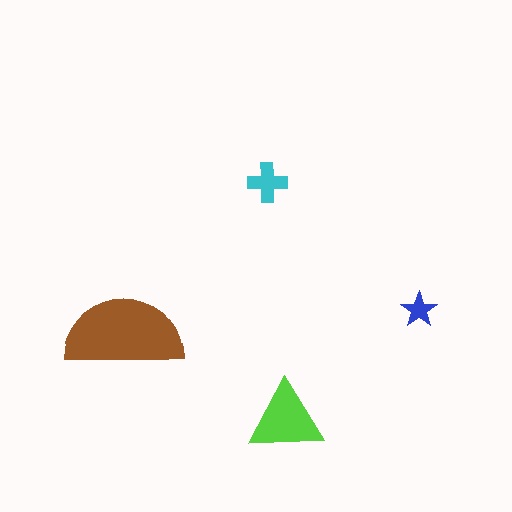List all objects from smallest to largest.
The blue star, the cyan cross, the lime triangle, the brown semicircle.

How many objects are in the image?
There are 4 objects in the image.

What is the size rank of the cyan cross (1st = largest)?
3rd.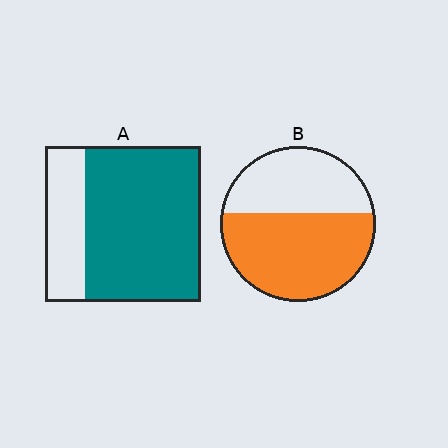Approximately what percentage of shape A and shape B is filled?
A is approximately 75% and B is approximately 60%.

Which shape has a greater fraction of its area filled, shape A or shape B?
Shape A.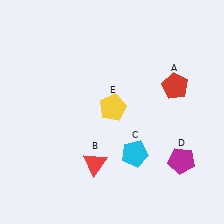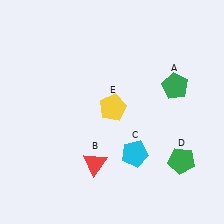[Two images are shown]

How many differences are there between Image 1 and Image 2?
There are 2 differences between the two images.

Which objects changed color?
A changed from red to green. D changed from magenta to green.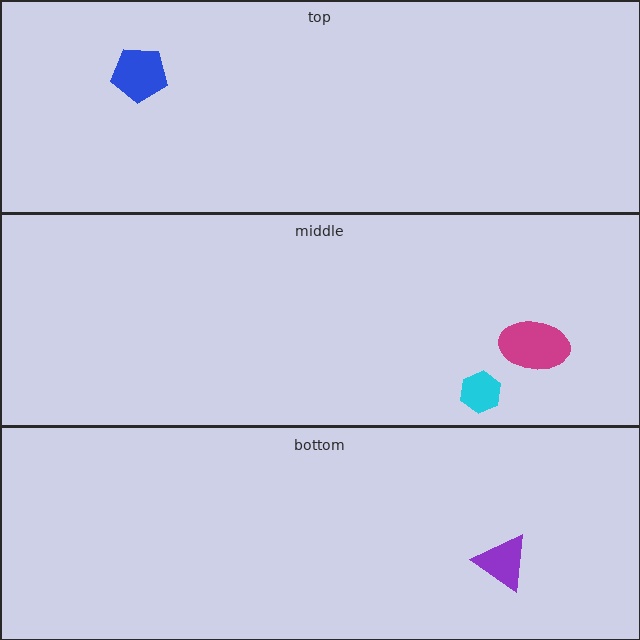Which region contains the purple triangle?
The bottom region.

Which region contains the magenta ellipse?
The middle region.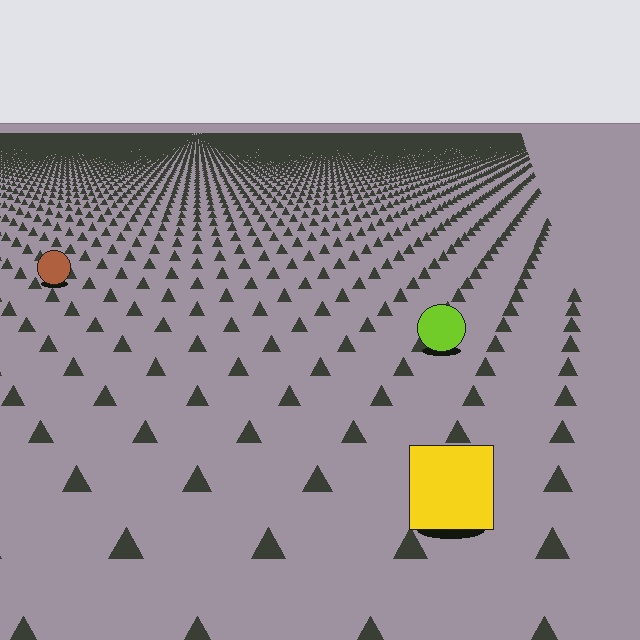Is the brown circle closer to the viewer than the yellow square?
No. The yellow square is closer — you can tell from the texture gradient: the ground texture is coarser near it.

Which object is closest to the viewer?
The yellow square is closest. The texture marks near it are larger and more spread out.